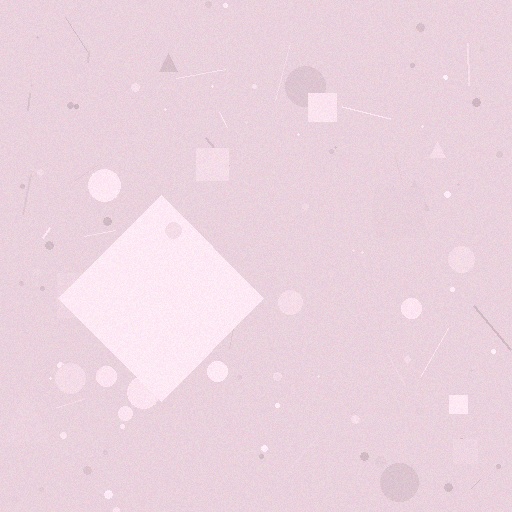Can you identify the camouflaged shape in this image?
The camouflaged shape is a diamond.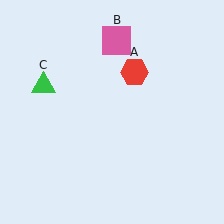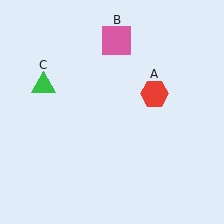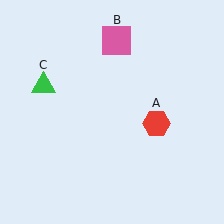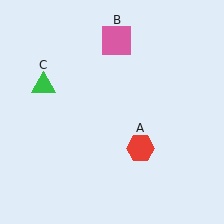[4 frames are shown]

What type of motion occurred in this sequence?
The red hexagon (object A) rotated clockwise around the center of the scene.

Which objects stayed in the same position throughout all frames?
Pink square (object B) and green triangle (object C) remained stationary.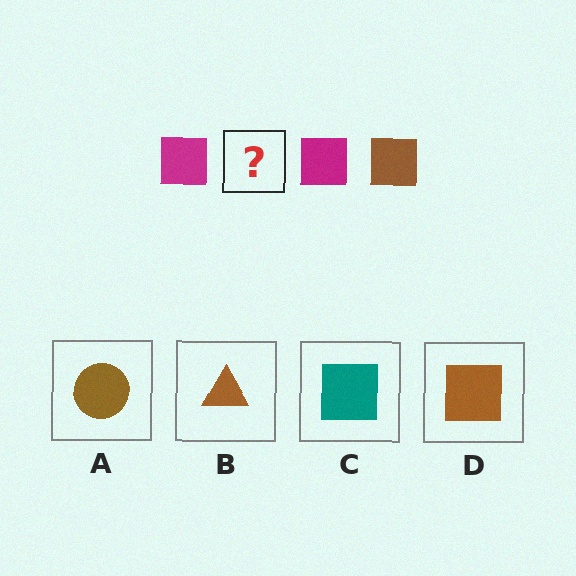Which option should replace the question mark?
Option D.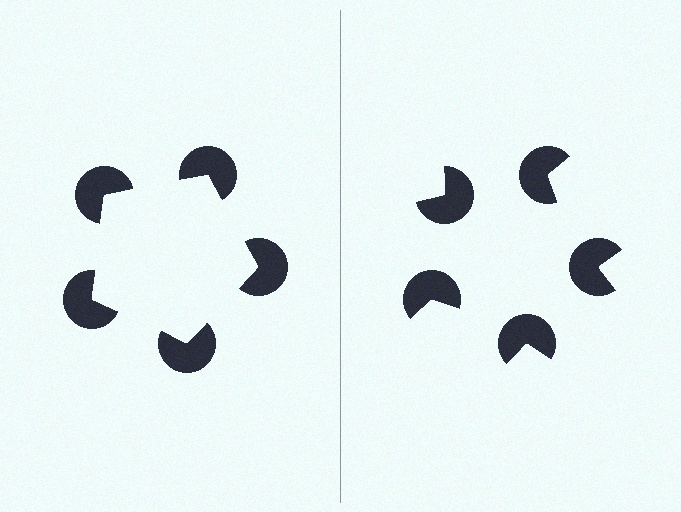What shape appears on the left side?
An illusory pentagon.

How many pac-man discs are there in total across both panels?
10 — 5 on each side.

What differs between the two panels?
The pac-man discs are positioned identically on both sides; only the wedge orientations differ. On the left they align to a pentagon; on the right they are misaligned.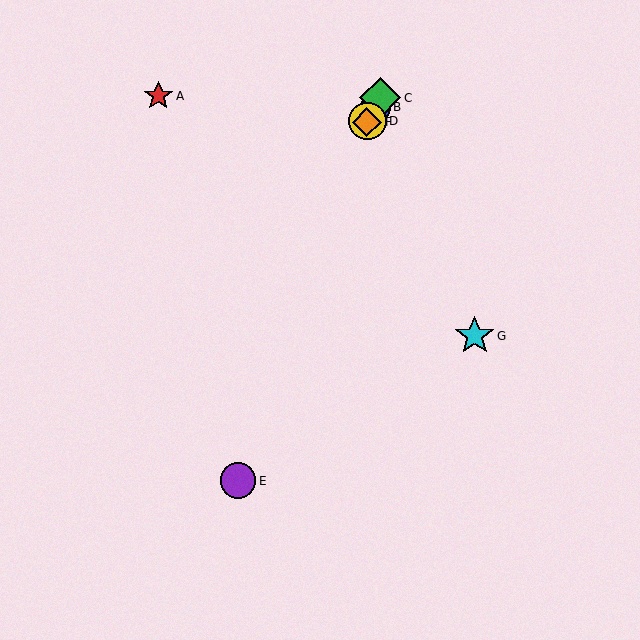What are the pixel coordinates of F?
Object F is at (367, 122).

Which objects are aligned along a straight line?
Objects B, C, D, F are aligned along a straight line.